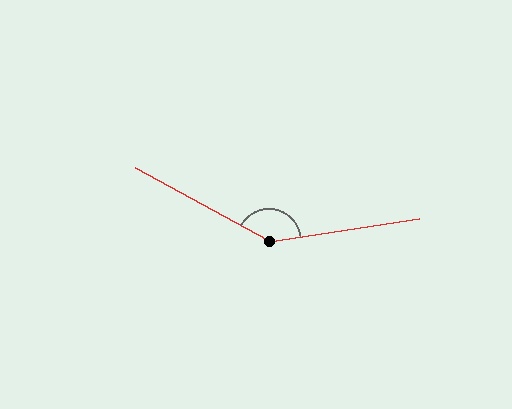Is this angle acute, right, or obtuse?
It is obtuse.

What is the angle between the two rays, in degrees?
Approximately 142 degrees.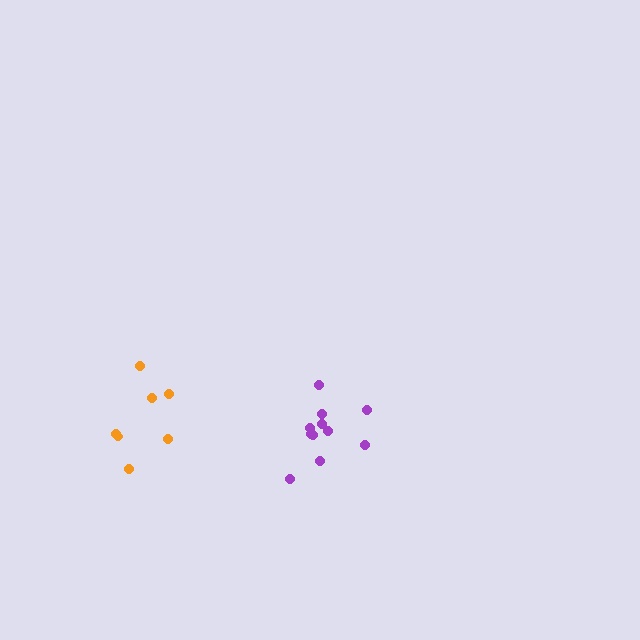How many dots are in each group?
Group 1: 7 dots, Group 2: 11 dots (18 total).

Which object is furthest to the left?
The orange cluster is leftmost.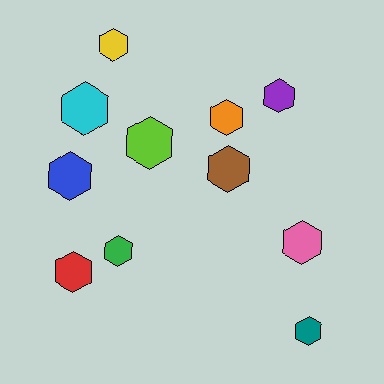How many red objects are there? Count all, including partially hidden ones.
There is 1 red object.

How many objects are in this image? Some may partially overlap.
There are 11 objects.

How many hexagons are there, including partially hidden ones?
There are 11 hexagons.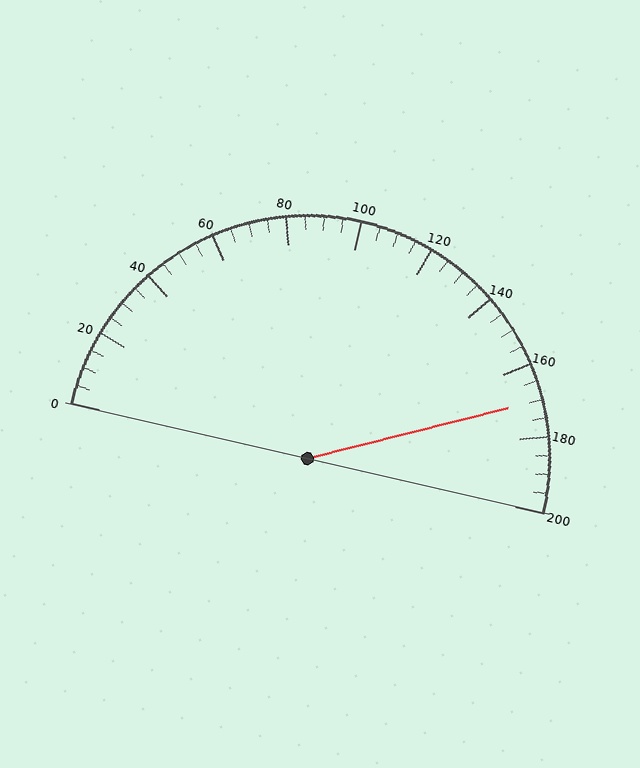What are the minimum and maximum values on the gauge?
The gauge ranges from 0 to 200.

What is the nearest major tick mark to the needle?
The nearest major tick mark is 160.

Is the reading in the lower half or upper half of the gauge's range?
The reading is in the upper half of the range (0 to 200).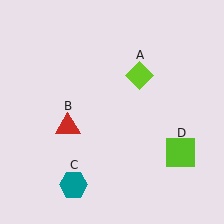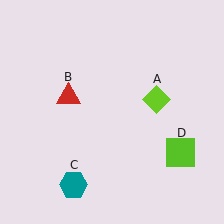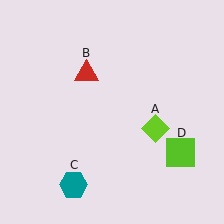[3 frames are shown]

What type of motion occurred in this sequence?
The lime diamond (object A), red triangle (object B) rotated clockwise around the center of the scene.